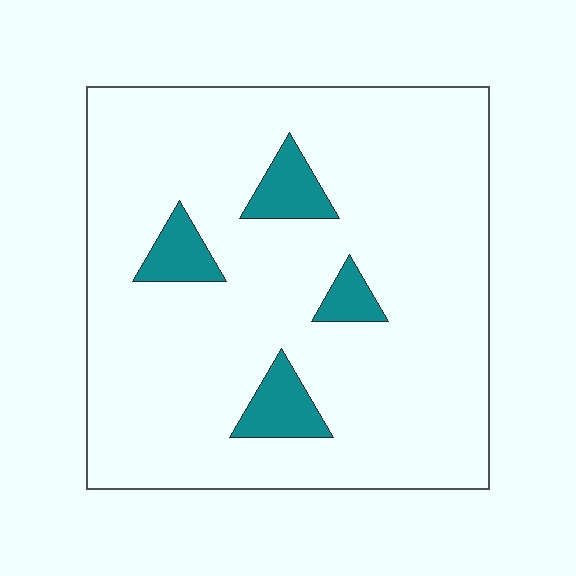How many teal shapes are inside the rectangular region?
4.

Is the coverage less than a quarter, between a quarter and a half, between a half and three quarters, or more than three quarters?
Less than a quarter.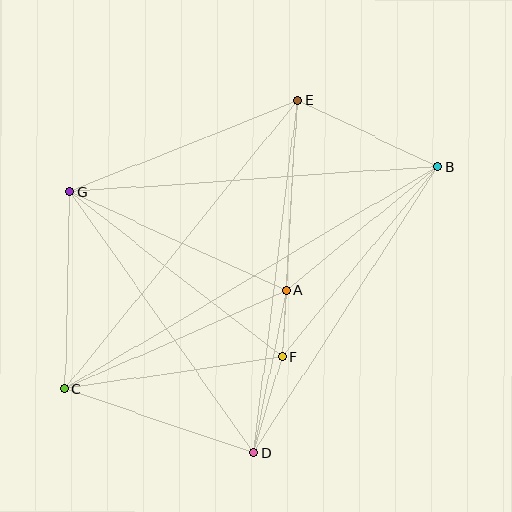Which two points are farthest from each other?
Points B and C are farthest from each other.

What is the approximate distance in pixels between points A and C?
The distance between A and C is approximately 242 pixels.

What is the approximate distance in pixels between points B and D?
The distance between B and D is approximately 341 pixels.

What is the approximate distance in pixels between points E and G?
The distance between E and G is approximately 245 pixels.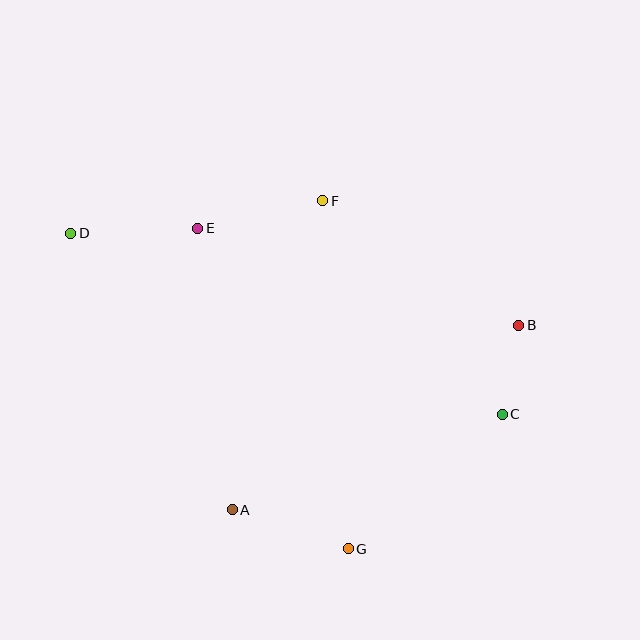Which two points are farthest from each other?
Points C and D are farthest from each other.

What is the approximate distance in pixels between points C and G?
The distance between C and G is approximately 204 pixels.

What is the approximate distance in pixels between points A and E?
The distance between A and E is approximately 283 pixels.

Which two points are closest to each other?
Points B and C are closest to each other.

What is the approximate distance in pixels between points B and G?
The distance between B and G is approximately 281 pixels.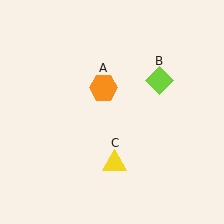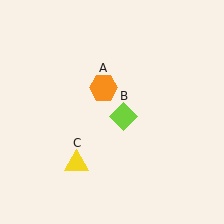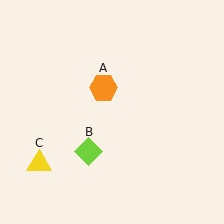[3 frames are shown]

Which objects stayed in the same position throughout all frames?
Orange hexagon (object A) remained stationary.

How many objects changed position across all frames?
2 objects changed position: lime diamond (object B), yellow triangle (object C).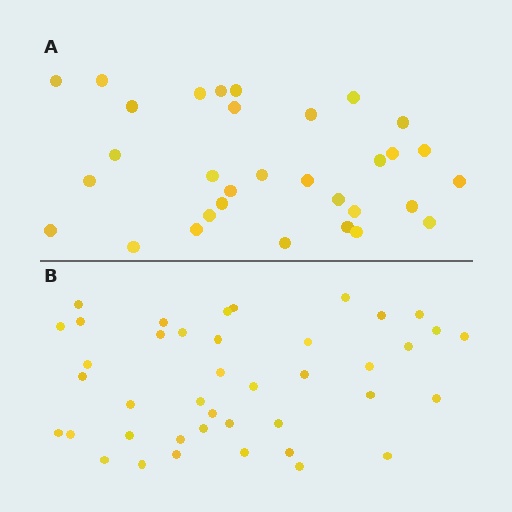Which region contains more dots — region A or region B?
Region B (the bottom region) has more dots.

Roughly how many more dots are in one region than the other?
Region B has roughly 8 or so more dots than region A.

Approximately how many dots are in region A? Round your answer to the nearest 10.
About 30 dots. (The exact count is 32, which rounds to 30.)